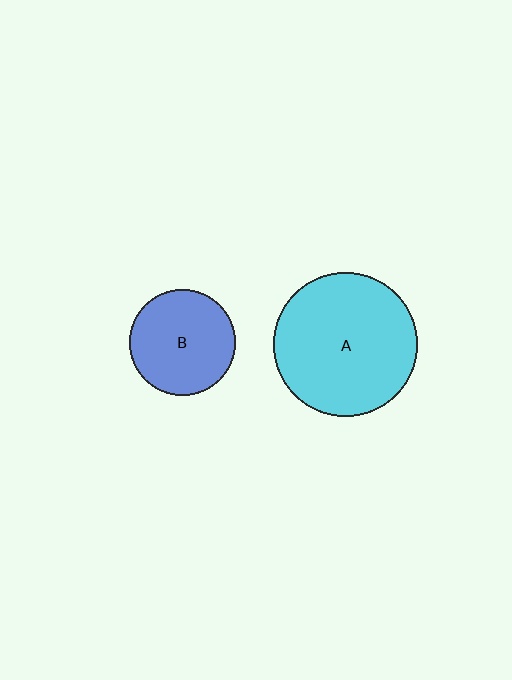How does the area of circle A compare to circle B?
Approximately 1.9 times.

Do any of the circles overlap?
No, none of the circles overlap.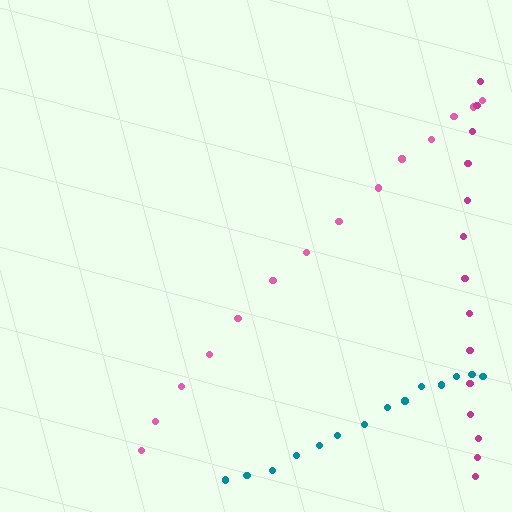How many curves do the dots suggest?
There are 3 distinct paths.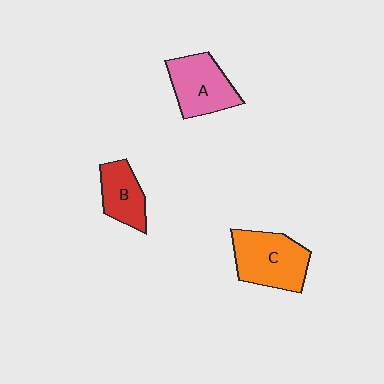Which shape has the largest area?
Shape C (orange).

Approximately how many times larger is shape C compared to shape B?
Approximately 1.6 times.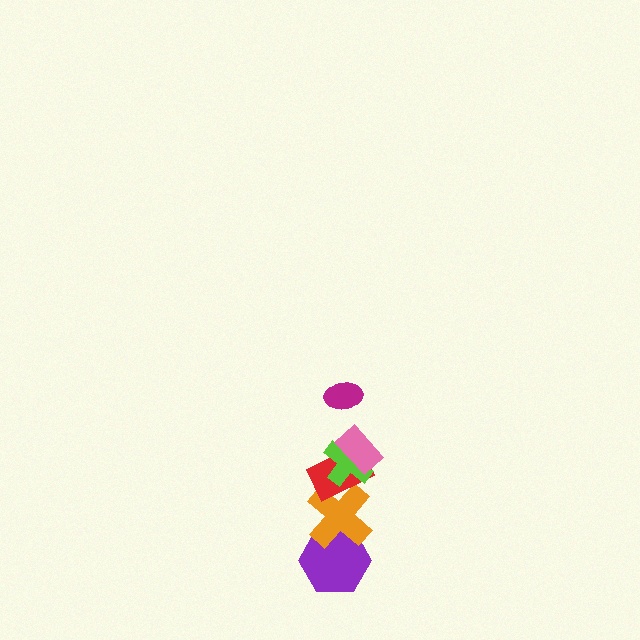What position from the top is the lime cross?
The lime cross is 3rd from the top.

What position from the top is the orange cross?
The orange cross is 5th from the top.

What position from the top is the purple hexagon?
The purple hexagon is 6th from the top.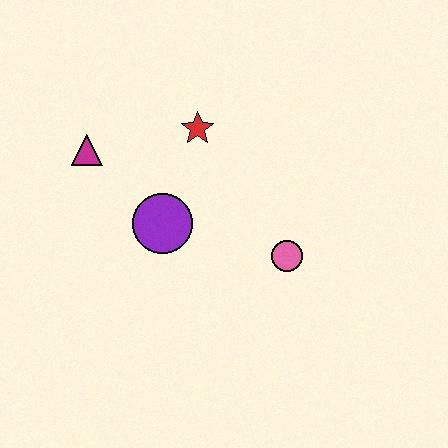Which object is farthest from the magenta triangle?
The pink circle is farthest from the magenta triangle.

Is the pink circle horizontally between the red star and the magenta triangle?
No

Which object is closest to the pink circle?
The purple circle is closest to the pink circle.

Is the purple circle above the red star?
No